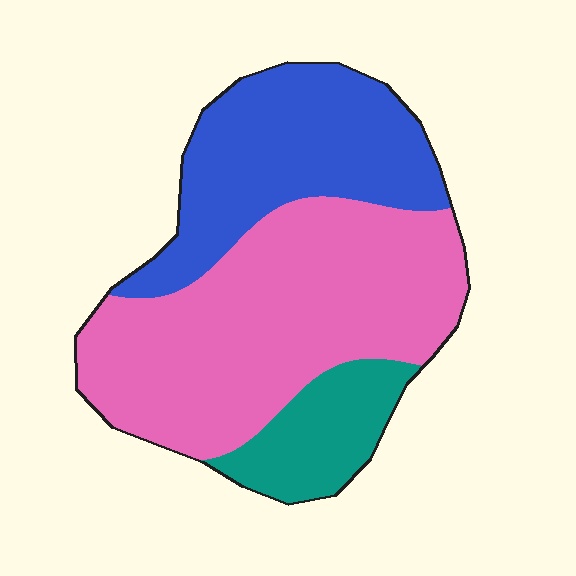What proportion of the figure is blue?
Blue takes up about one third (1/3) of the figure.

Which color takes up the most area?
Pink, at roughly 55%.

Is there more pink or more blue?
Pink.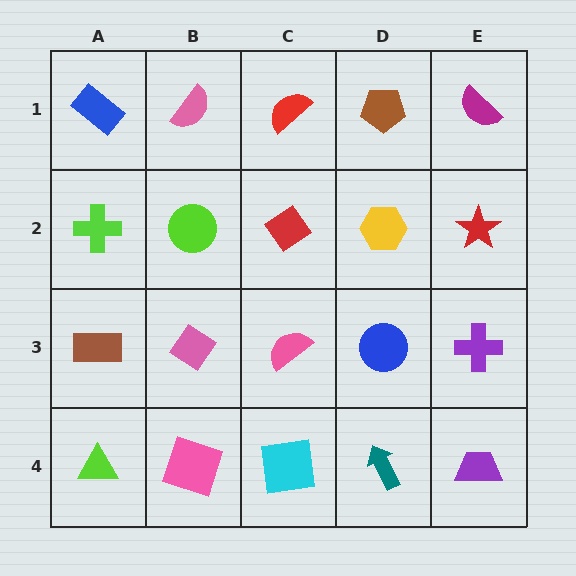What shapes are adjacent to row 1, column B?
A lime circle (row 2, column B), a blue rectangle (row 1, column A), a red semicircle (row 1, column C).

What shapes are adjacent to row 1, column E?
A red star (row 2, column E), a brown pentagon (row 1, column D).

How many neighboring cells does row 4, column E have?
2.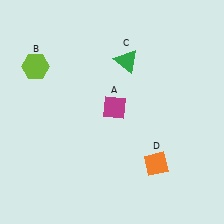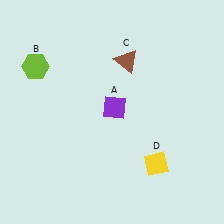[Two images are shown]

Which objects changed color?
A changed from magenta to purple. C changed from green to brown. D changed from orange to yellow.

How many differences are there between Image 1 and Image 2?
There are 3 differences between the two images.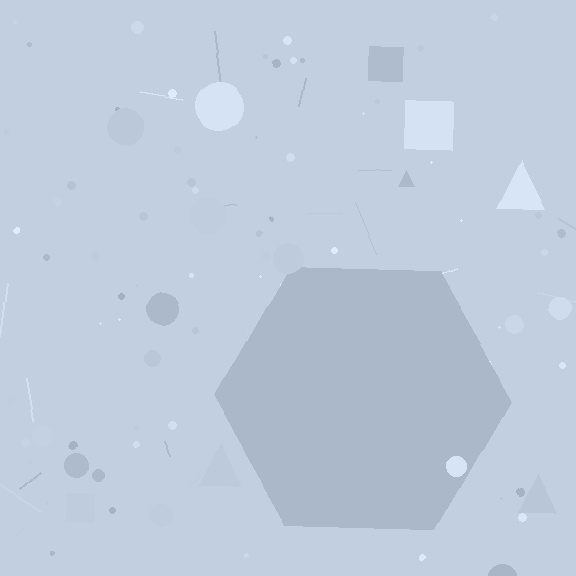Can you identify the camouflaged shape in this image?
The camouflaged shape is a hexagon.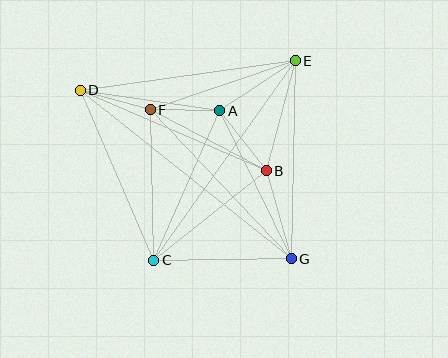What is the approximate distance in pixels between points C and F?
The distance between C and F is approximately 151 pixels.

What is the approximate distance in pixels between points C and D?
The distance between C and D is approximately 185 pixels.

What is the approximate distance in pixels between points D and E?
The distance between D and E is approximately 217 pixels.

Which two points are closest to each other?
Points A and F are closest to each other.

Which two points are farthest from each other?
Points D and G are farthest from each other.